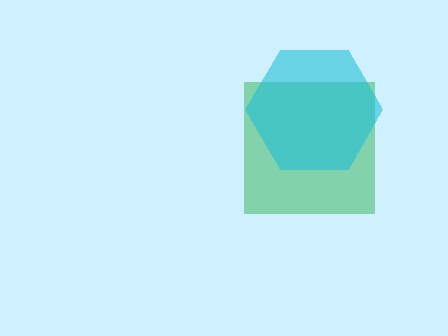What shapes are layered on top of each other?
The layered shapes are: a green square, a cyan hexagon.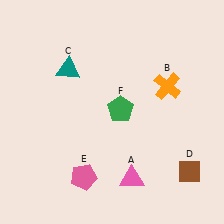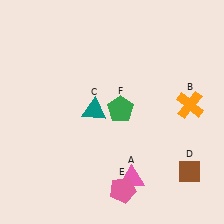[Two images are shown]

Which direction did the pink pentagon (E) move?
The pink pentagon (E) moved right.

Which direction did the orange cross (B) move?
The orange cross (B) moved right.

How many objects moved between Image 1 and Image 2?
3 objects moved between the two images.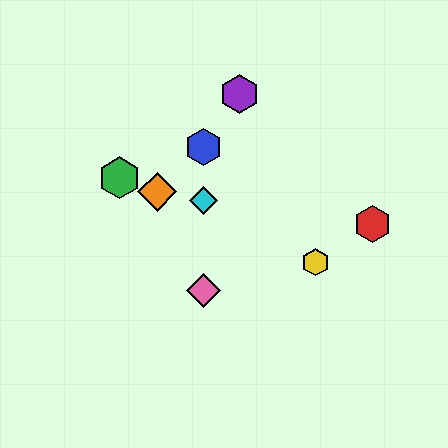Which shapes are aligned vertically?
The blue hexagon, the cyan diamond, the pink diamond are aligned vertically.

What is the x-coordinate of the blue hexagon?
The blue hexagon is at x≈203.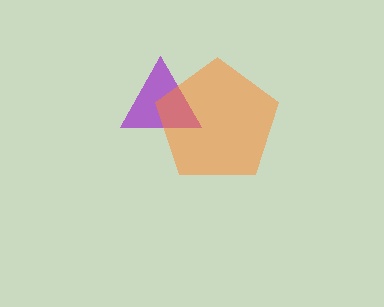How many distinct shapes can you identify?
There are 2 distinct shapes: a purple triangle, an orange pentagon.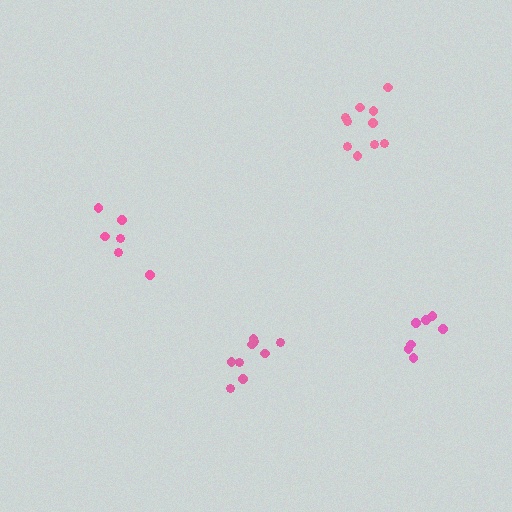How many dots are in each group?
Group 1: 7 dots, Group 2: 10 dots, Group 3: 9 dots, Group 4: 6 dots (32 total).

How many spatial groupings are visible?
There are 4 spatial groupings.